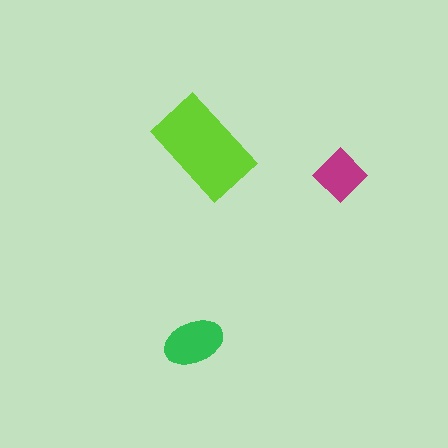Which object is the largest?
The lime rectangle.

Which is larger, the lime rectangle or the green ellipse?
The lime rectangle.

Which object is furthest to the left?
The green ellipse is leftmost.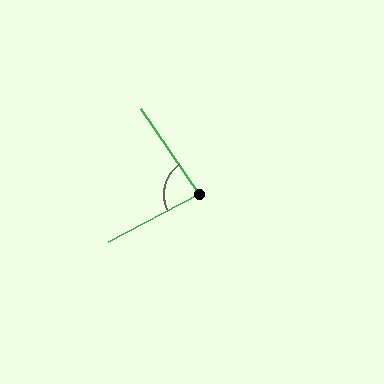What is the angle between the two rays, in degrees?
Approximately 83 degrees.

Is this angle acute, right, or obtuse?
It is acute.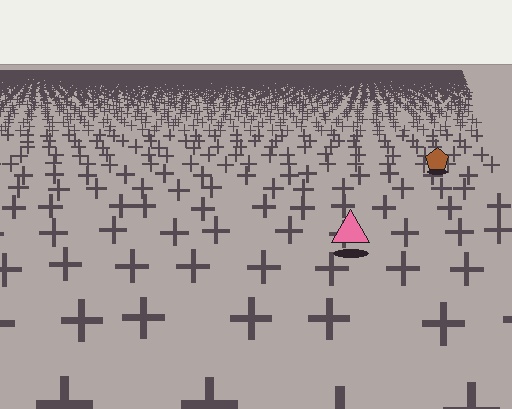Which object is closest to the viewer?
The pink triangle is closest. The texture marks near it are larger and more spread out.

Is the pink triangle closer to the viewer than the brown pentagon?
Yes. The pink triangle is closer — you can tell from the texture gradient: the ground texture is coarser near it.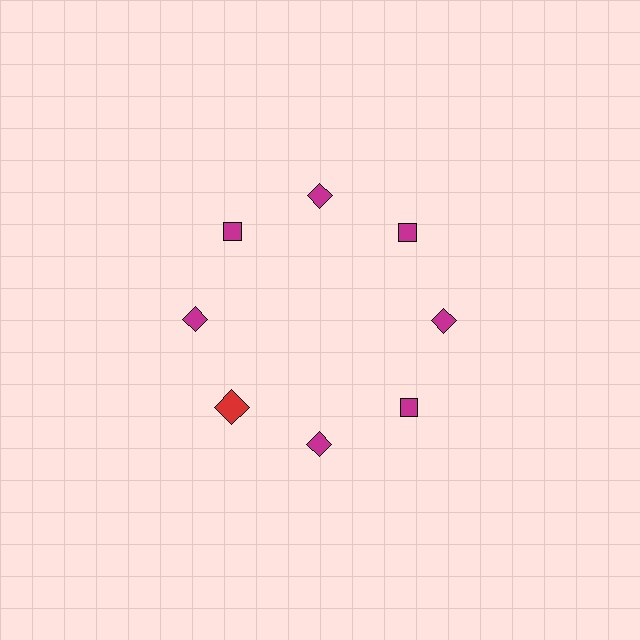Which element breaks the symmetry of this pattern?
The red square at roughly the 8 o'clock position breaks the symmetry. All other shapes are magenta diamonds.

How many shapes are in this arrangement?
There are 8 shapes arranged in a ring pattern.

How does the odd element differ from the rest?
It differs in both color (red instead of magenta) and shape (square instead of diamond).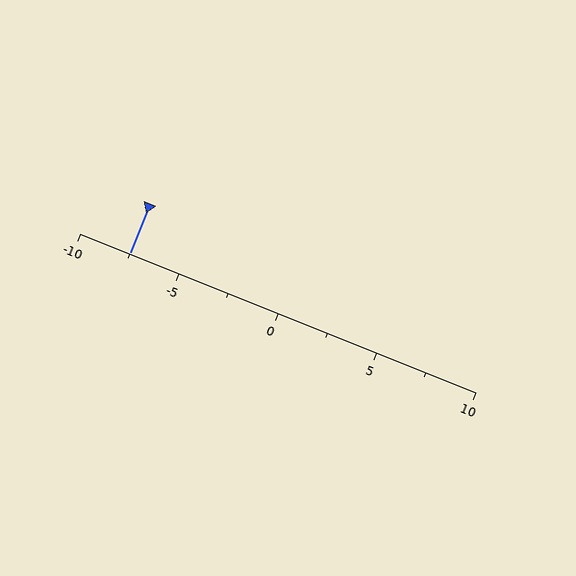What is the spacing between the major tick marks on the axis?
The major ticks are spaced 5 apart.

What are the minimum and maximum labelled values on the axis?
The axis runs from -10 to 10.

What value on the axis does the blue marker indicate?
The marker indicates approximately -7.5.